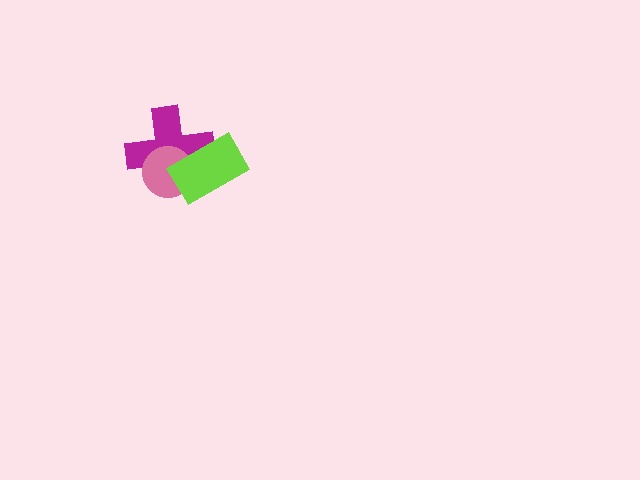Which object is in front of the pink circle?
The lime rectangle is in front of the pink circle.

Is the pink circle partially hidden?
Yes, it is partially covered by another shape.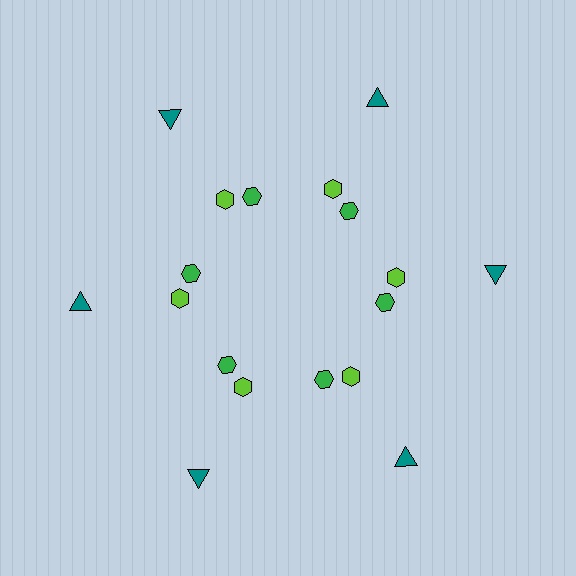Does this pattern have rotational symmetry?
Yes, this pattern has 6-fold rotational symmetry. It looks the same after rotating 60 degrees around the center.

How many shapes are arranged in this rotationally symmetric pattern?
There are 18 shapes, arranged in 6 groups of 3.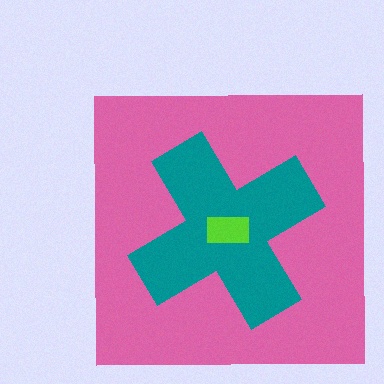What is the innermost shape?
The lime rectangle.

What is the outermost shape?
The pink square.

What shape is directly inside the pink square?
The teal cross.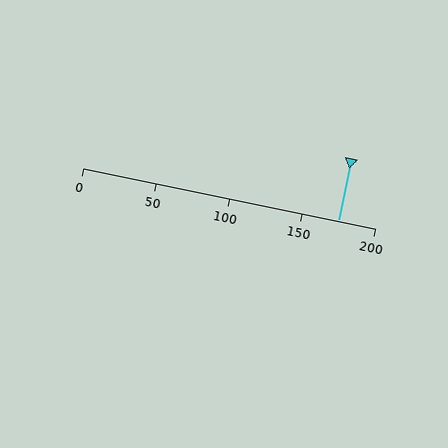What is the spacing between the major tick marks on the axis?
The major ticks are spaced 50 apart.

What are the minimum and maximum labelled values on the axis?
The axis runs from 0 to 200.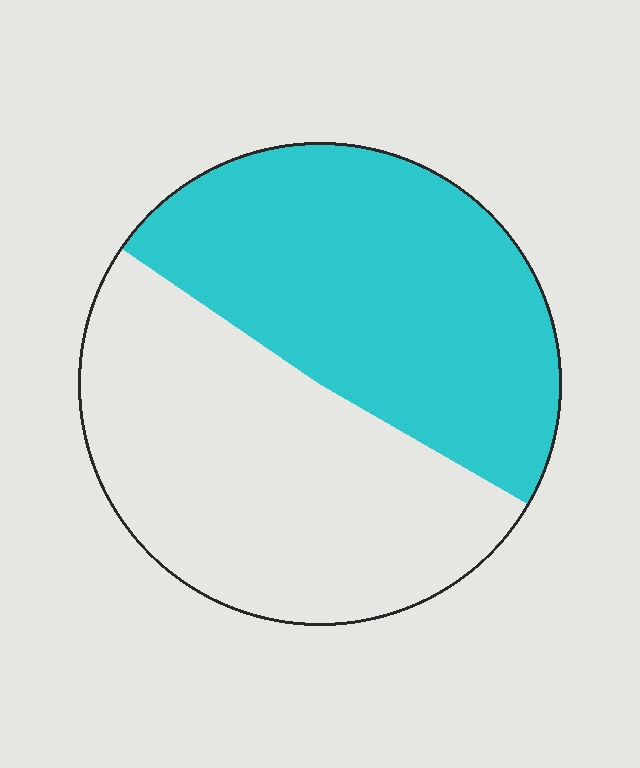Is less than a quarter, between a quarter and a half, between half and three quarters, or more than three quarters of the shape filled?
Between a quarter and a half.